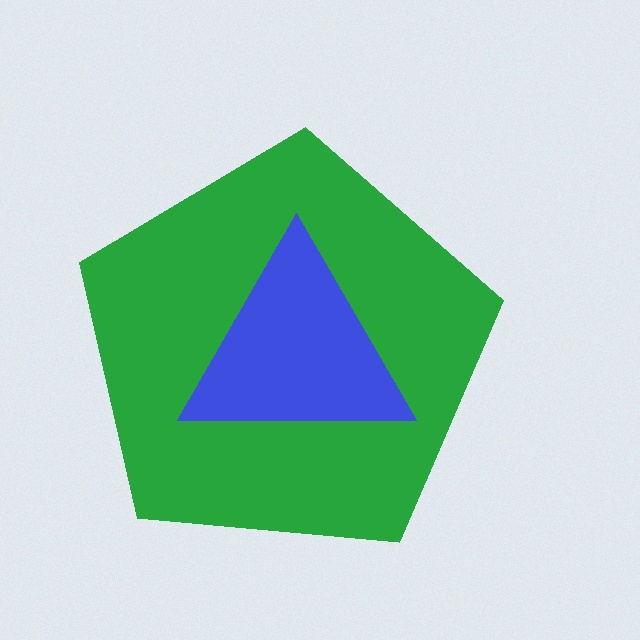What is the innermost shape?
The blue triangle.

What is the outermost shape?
The green pentagon.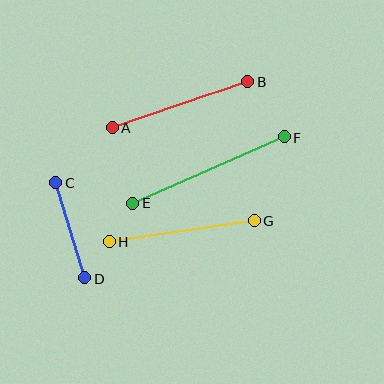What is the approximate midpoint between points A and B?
The midpoint is at approximately (180, 105) pixels.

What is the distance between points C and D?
The distance is approximately 99 pixels.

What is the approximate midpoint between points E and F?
The midpoint is at approximately (209, 170) pixels.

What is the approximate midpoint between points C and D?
The midpoint is at approximately (70, 231) pixels.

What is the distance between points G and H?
The distance is approximately 146 pixels.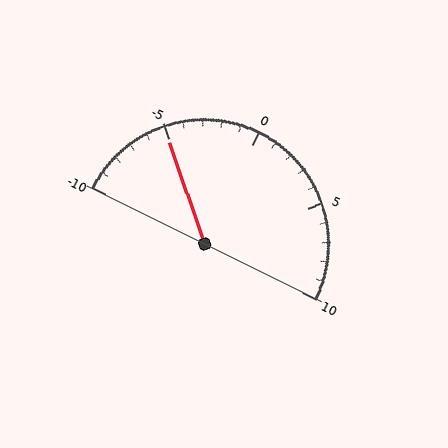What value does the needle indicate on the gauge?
The needle indicates approximately -5.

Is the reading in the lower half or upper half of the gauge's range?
The reading is in the lower half of the range (-10 to 10).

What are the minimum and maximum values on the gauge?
The gauge ranges from -10 to 10.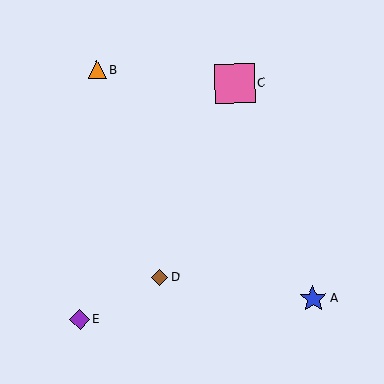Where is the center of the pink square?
The center of the pink square is at (235, 84).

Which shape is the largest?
The pink square (labeled C) is the largest.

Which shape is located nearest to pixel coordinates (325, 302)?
The blue star (labeled A) at (313, 299) is nearest to that location.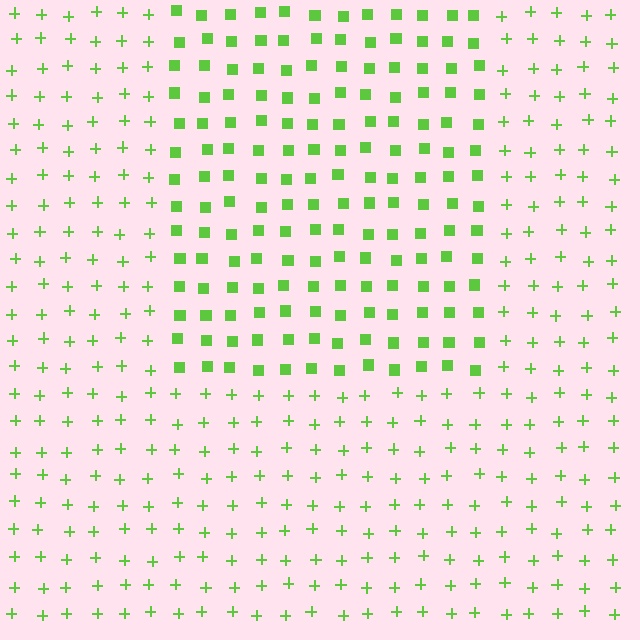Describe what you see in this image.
The image is filled with small lime elements arranged in a uniform grid. A rectangle-shaped region contains squares, while the surrounding area contains plus signs. The boundary is defined purely by the change in element shape.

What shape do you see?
I see a rectangle.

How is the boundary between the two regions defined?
The boundary is defined by a change in element shape: squares inside vs. plus signs outside. All elements share the same color and spacing.